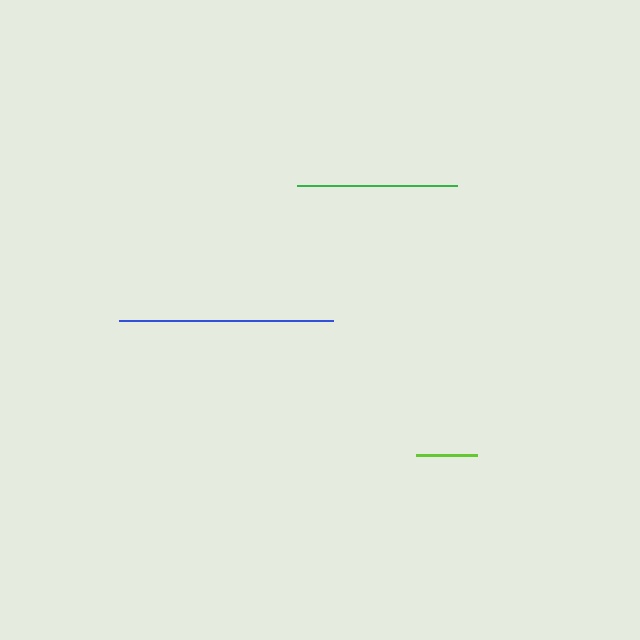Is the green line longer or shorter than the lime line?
The green line is longer than the lime line.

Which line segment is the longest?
The blue line is the longest at approximately 214 pixels.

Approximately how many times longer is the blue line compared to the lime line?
The blue line is approximately 3.5 times the length of the lime line.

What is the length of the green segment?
The green segment is approximately 161 pixels long.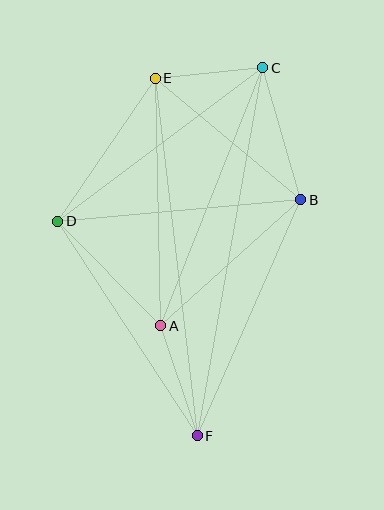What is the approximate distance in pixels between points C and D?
The distance between C and D is approximately 256 pixels.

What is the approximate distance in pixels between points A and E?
The distance between A and E is approximately 248 pixels.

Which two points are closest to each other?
Points C and E are closest to each other.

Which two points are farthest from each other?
Points C and F are farthest from each other.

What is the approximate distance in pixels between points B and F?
The distance between B and F is approximately 257 pixels.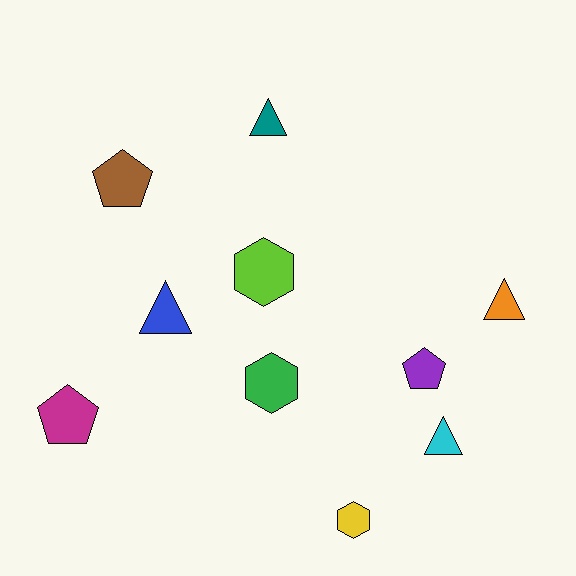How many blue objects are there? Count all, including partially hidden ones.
There is 1 blue object.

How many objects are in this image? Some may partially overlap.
There are 10 objects.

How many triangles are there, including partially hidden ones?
There are 4 triangles.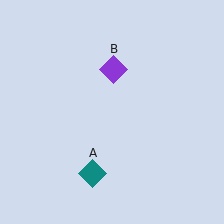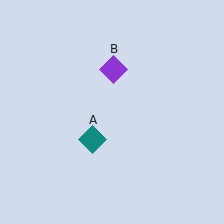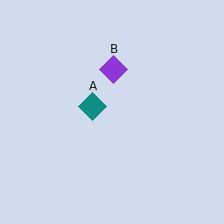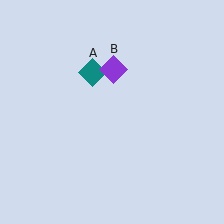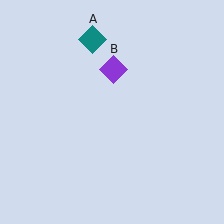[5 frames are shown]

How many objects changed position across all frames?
1 object changed position: teal diamond (object A).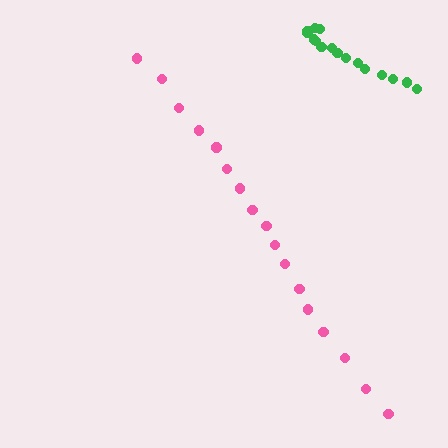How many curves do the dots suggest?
There are 2 distinct paths.